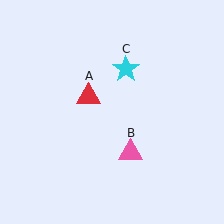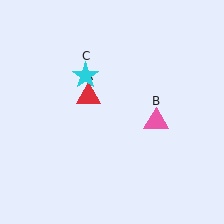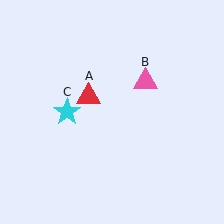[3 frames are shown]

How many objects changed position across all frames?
2 objects changed position: pink triangle (object B), cyan star (object C).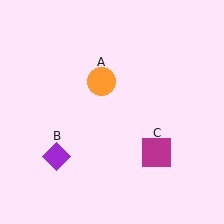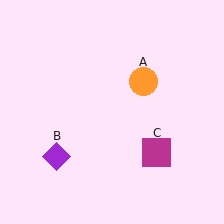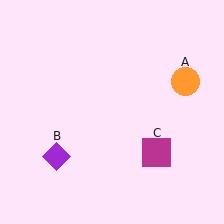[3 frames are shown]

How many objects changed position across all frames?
1 object changed position: orange circle (object A).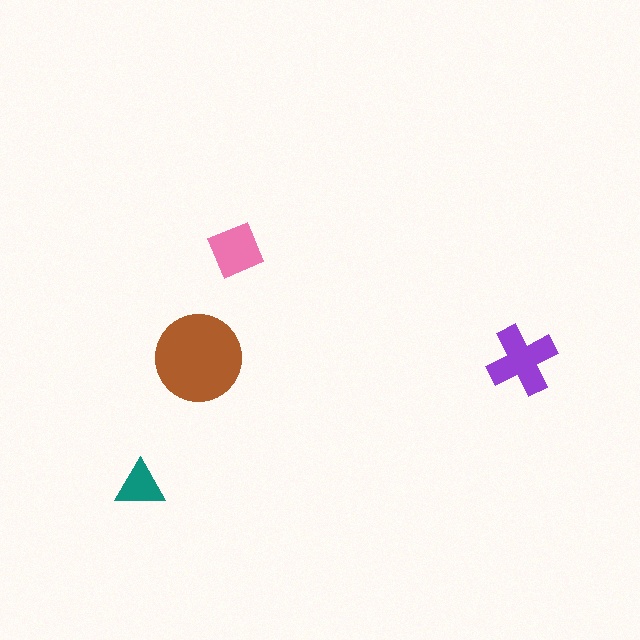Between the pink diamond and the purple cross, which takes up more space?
The purple cross.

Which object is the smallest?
The teal triangle.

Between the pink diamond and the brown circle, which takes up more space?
The brown circle.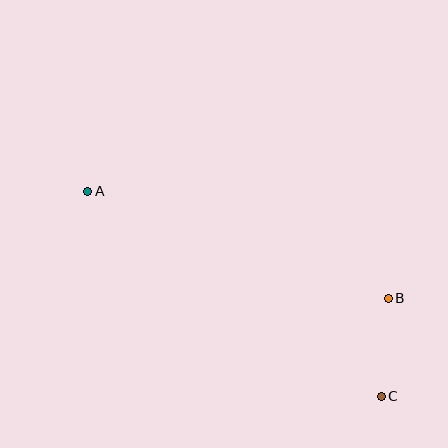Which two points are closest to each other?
Points B and C are closest to each other.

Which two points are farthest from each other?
Points A and C are farthest from each other.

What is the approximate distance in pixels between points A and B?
The distance between A and B is approximately 319 pixels.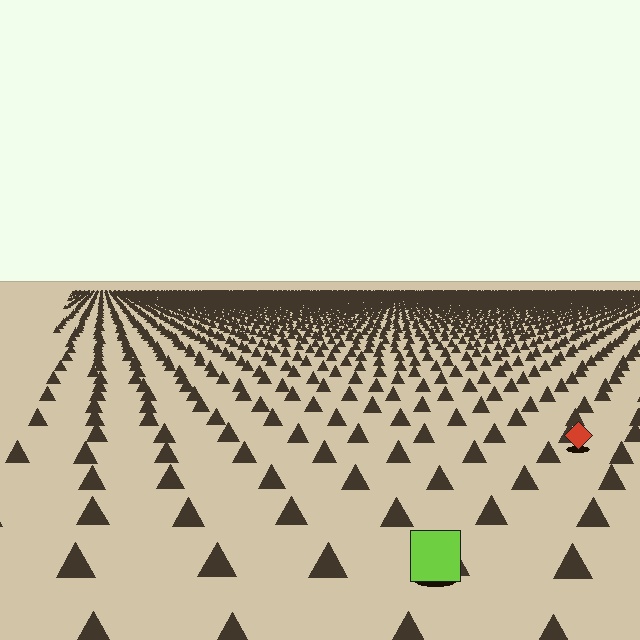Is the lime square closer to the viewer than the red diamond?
Yes. The lime square is closer — you can tell from the texture gradient: the ground texture is coarser near it.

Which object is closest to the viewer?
The lime square is closest. The texture marks near it are larger and more spread out.